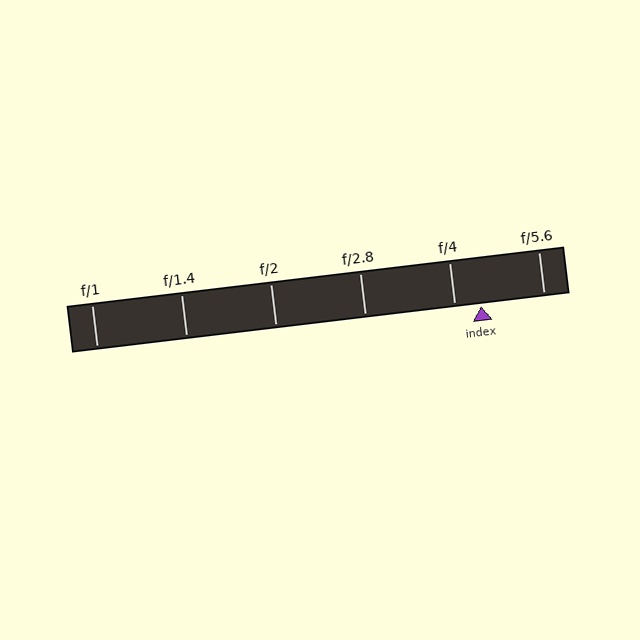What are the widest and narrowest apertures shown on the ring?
The widest aperture shown is f/1 and the narrowest is f/5.6.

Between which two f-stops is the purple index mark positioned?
The index mark is between f/4 and f/5.6.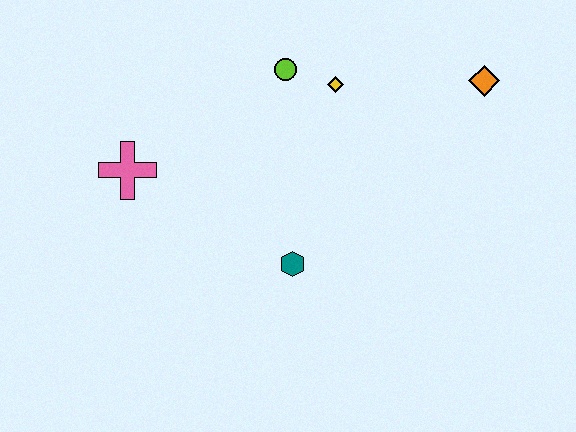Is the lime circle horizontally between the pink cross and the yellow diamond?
Yes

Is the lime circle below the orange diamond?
No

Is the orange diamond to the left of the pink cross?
No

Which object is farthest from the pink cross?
The orange diamond is farthest from the pink cross.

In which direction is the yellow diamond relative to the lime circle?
The yellow diamond is to the right of the lime circle.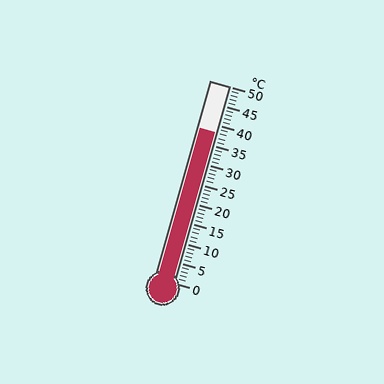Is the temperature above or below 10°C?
The temperature is above 10°C.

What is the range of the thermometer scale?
The thermometer scale ranges from 0°C to 50°C.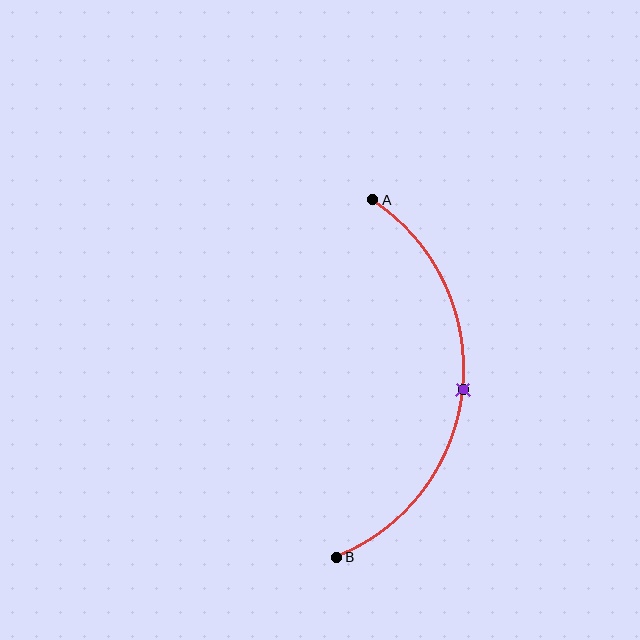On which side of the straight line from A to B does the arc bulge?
The arc bulges to the right of the straight line connecting A and B.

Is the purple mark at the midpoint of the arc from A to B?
Yes. The purple mark lies on the arc at equal arc-length from both A and B — it is the arc midpoint.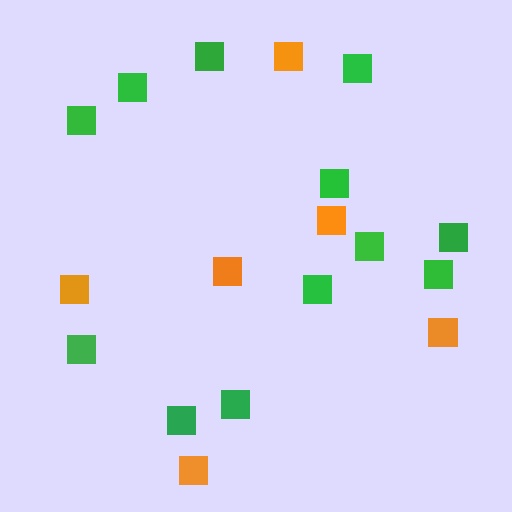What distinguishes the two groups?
There are 2 groups: one group of orange squares (6) and one group of green squares (12).